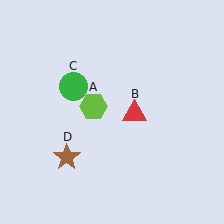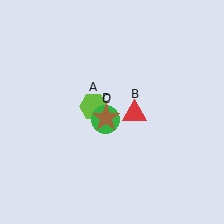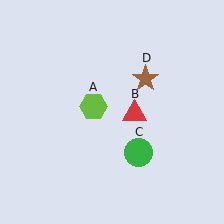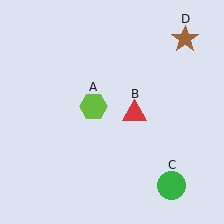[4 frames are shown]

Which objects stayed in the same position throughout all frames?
Lime hexagon (object A) and red triangle (object B) remained stationary.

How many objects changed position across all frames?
2 objects changed position: green circle (object C), brown star (object D).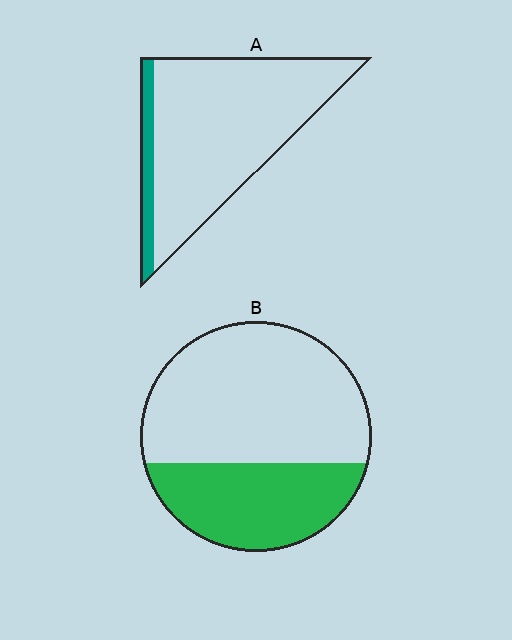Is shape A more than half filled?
No.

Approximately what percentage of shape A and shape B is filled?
A is approximately 10% and B is approximately 35%.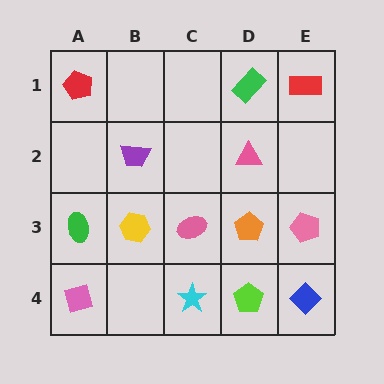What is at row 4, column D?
A lime pentagon.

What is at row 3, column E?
A pink pentagon.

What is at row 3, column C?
A pink ellipse.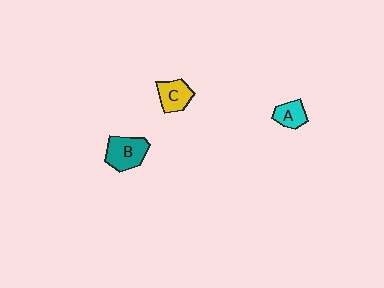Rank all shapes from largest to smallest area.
From largest to smallest: B (teal), C (yellow), A (cyan).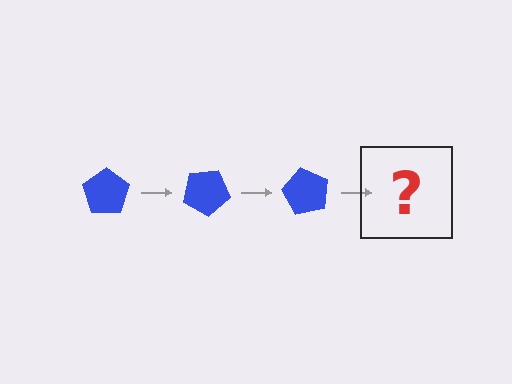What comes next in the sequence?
The next element should be a blue pentagon rotated 90 degrees.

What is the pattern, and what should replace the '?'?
The pattern is that the pentagon rotates 30 degrees each step. The '?' should be a blue pentagon rotated 90 degrees.